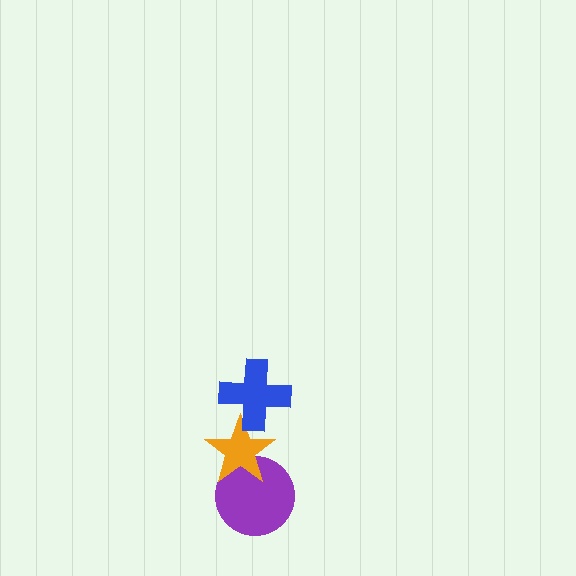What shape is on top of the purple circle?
The orange star is on top of the purple circle.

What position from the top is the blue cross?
The blue cross is 1st from the top.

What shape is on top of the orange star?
The blue cross is on top of the orange star.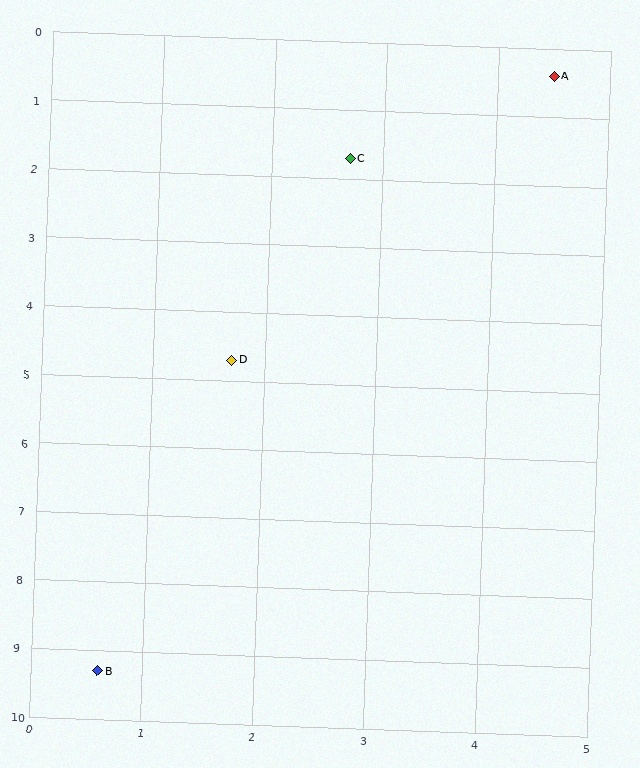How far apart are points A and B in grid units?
Points A and B are about 9.7 grid units apart.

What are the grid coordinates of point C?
Point C is at approximately (2.7, 1.7).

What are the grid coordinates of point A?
Point A is at approximately (4.5, 0.4).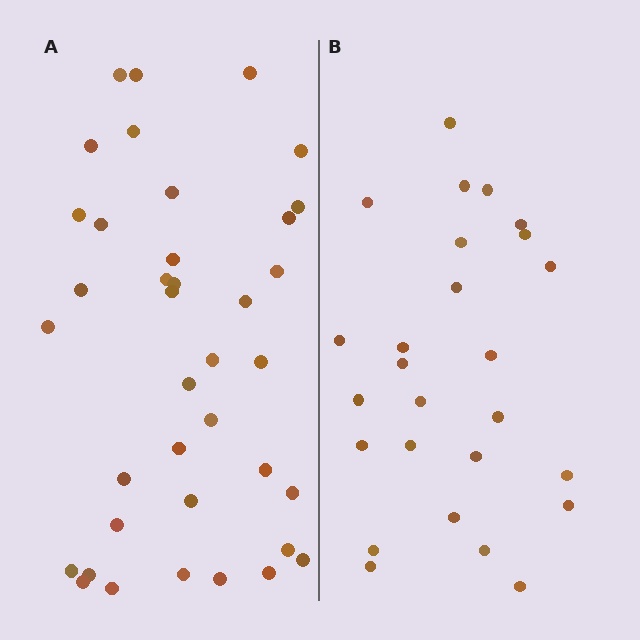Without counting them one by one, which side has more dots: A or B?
Region A (the left region) has more dots.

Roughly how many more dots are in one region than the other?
Region A has roughly 12 or so more dots than region B.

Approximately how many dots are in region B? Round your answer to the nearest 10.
About 30 dots. (The exact count is 26, which rounds to 30.)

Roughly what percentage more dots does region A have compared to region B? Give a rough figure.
About 45% more.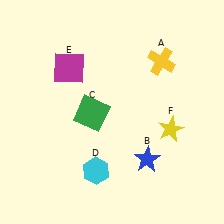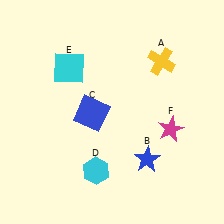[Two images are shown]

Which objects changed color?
C changed from green to blue. E changed from magenta to cyan. F changed from yellow to magenta.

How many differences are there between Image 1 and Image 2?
There are 3 differences between the two images.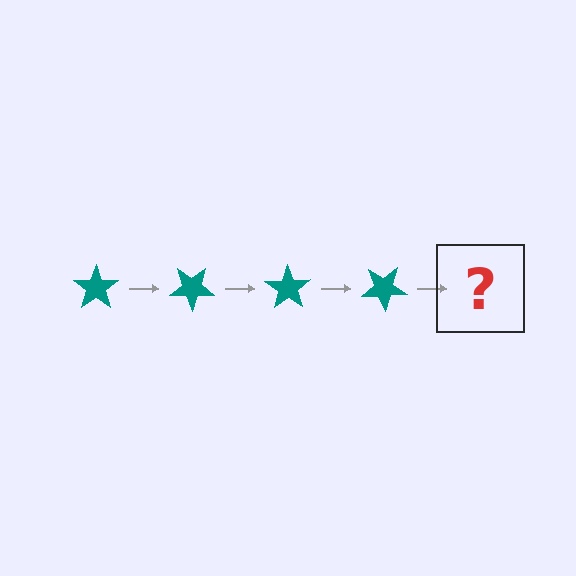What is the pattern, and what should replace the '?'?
The pattern is that the star rotates 35 degrees each step. The '?' should be a teal star rotated 140 degrees.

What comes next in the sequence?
The next element should be a teal star rotated 140 degrees.